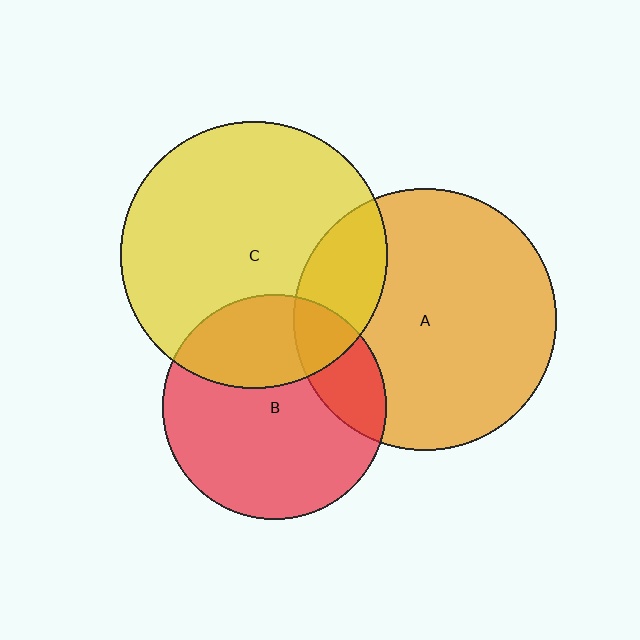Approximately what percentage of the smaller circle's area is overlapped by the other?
Approximately 20%.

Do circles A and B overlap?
Yes.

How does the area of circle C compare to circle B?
Approximately 1.4 times.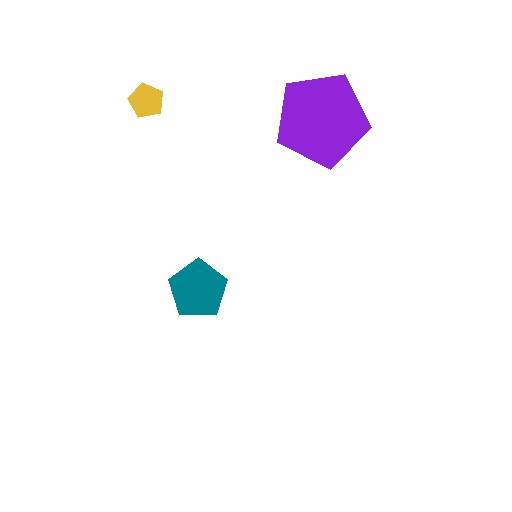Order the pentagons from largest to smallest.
the purple one, the teal one, the yellow one.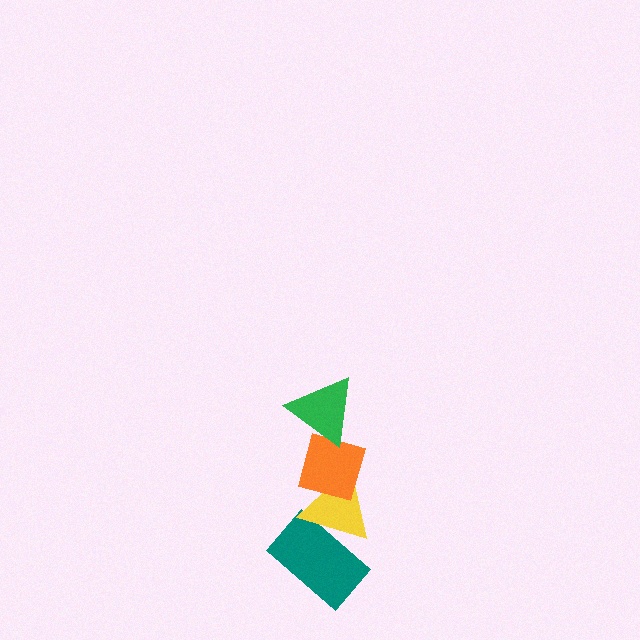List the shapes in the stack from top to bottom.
From top to bottom: the green triangle, the orange diamond, the yellow triangle, the teal rectangle.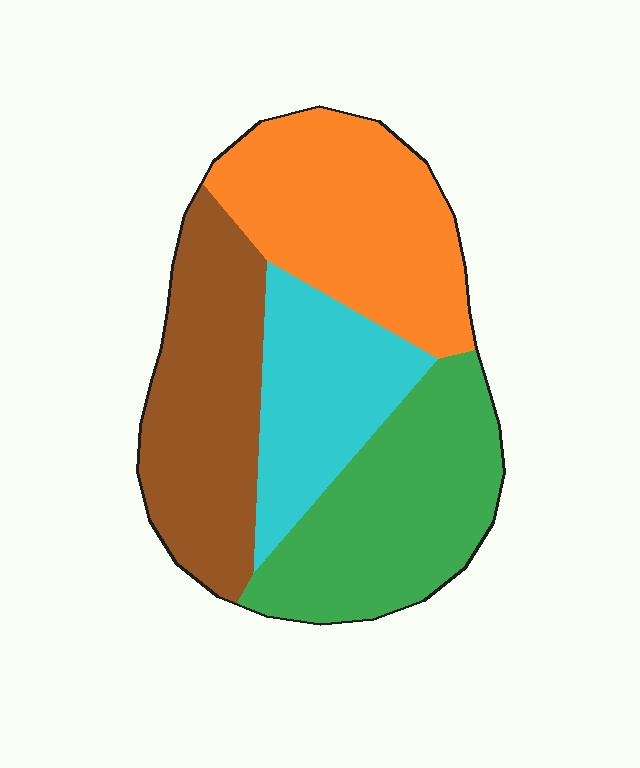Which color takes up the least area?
Cyan, at roughly 20%.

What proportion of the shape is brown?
Brown covers around 25% of the shape.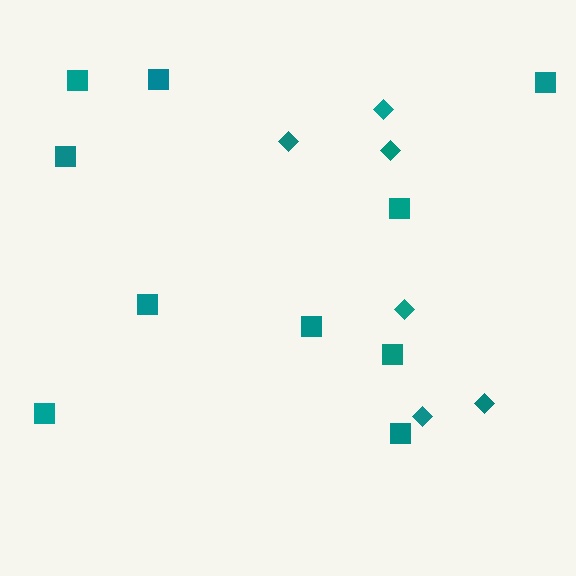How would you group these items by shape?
There are 2 groups: one group of diamonds (6) and one group of squares (10).